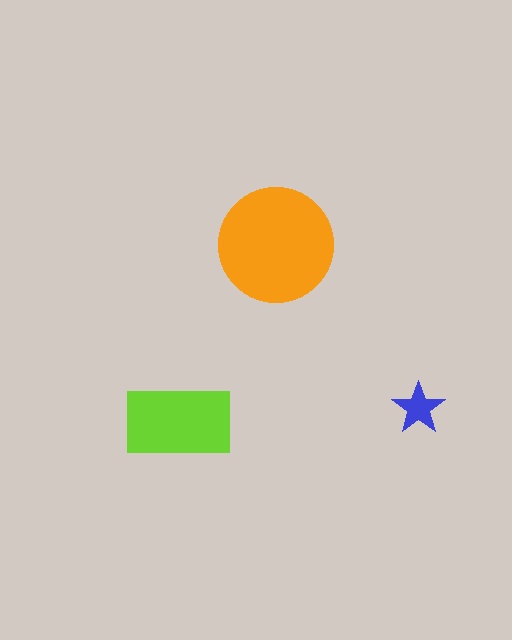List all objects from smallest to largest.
The blue star, the lime rectangle, the orange circle.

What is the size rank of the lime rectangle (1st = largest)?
2nd.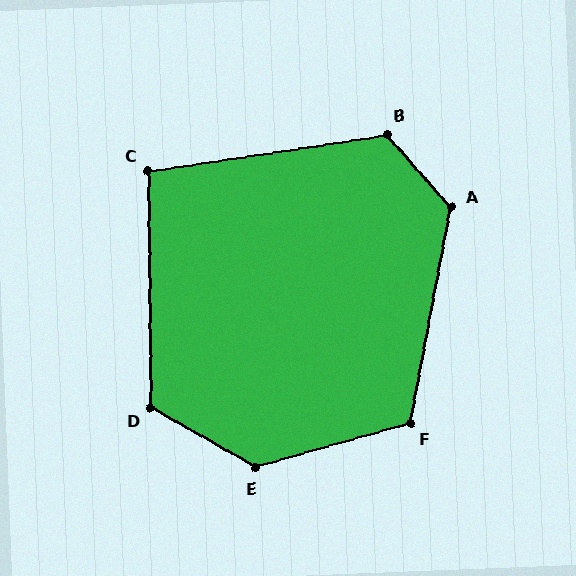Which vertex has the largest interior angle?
E, at approximately 134 degrees.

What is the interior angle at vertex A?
Approximately 128 degrees (obtuse).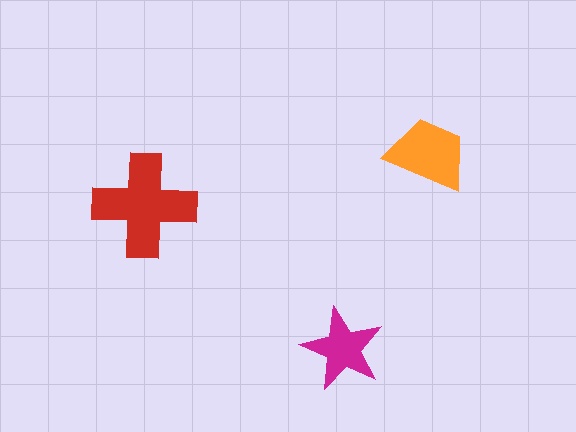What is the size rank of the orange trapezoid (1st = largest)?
2nd.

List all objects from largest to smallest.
The red cross, the orange trapezoid, the magenta star.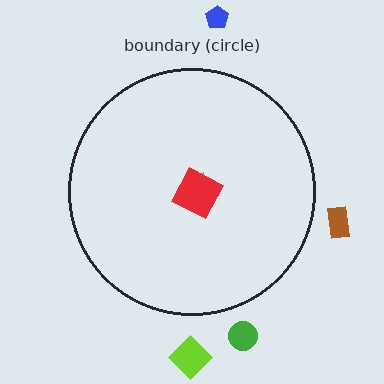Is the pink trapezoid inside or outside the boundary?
Inside.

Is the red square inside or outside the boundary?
Inside.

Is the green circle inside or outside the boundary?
Outside.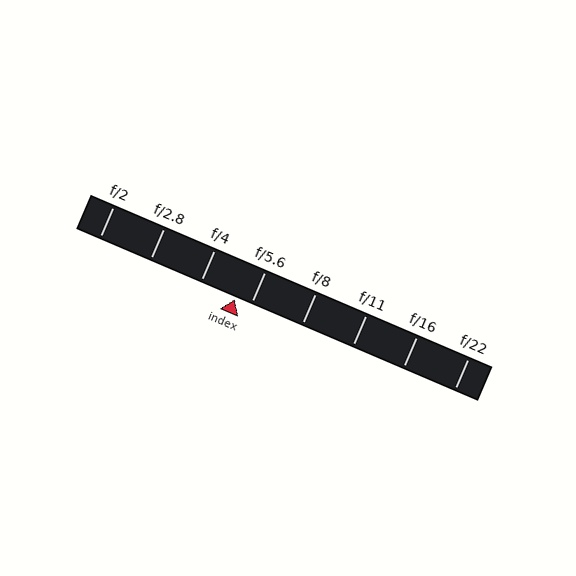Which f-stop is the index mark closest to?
The index mark is closest to f/5.6.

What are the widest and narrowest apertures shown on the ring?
The widest aperture shown is f/2 and the narrowest is f/22.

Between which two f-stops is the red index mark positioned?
The index mark is between f/4 and f/5.6.